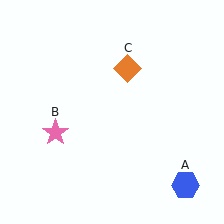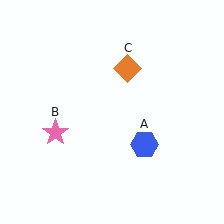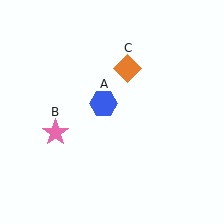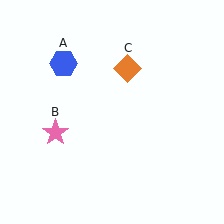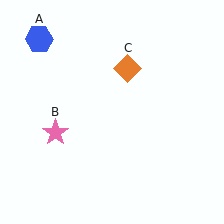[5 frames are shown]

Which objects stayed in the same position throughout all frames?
Pink star (object B) and orange diamond (object C) remained stationary.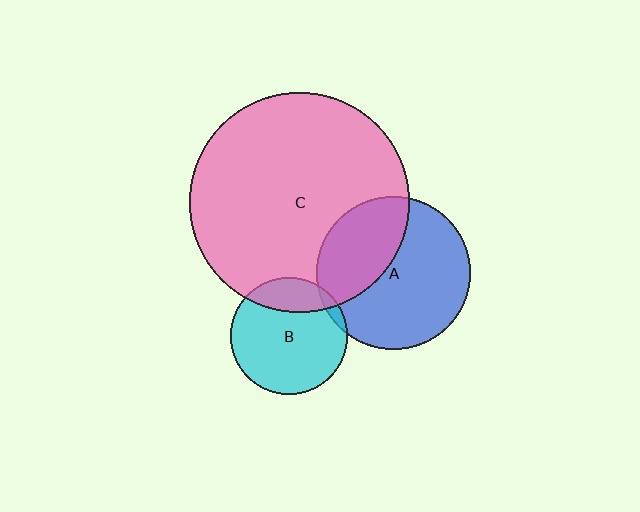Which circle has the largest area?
Circle C (pink).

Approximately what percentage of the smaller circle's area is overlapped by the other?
Approximately 35%.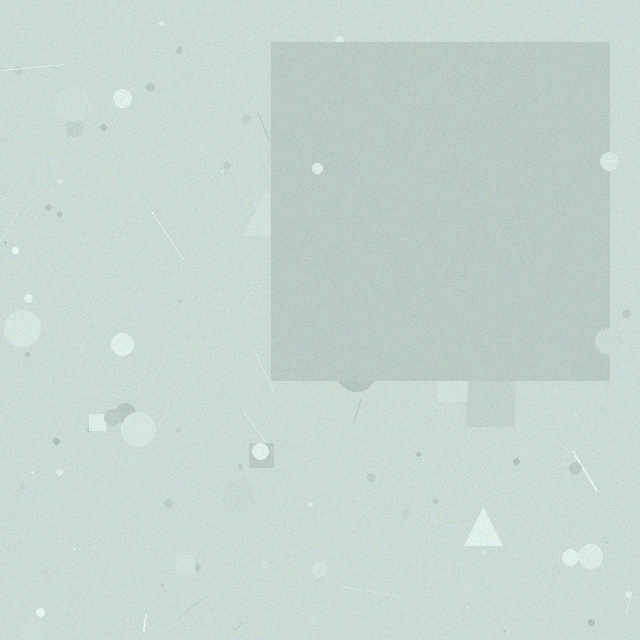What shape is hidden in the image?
A square is hidden in the image.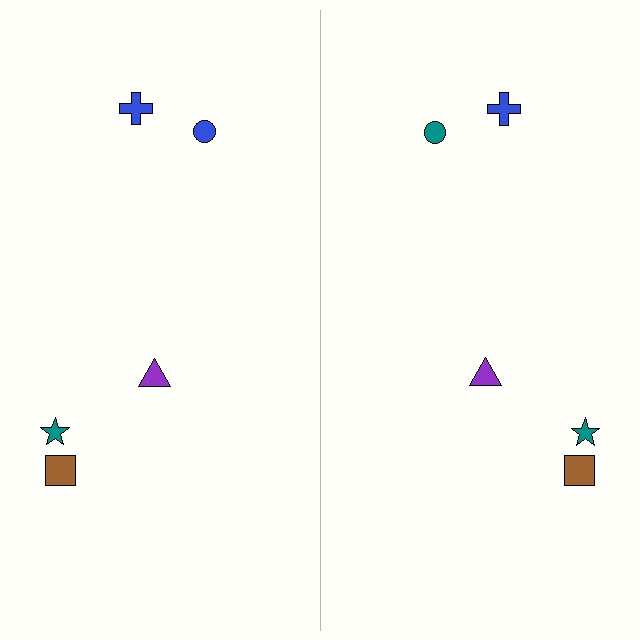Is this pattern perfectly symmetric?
No, the pattern is not perfectly symmetric. The teal circle on the right side breaks the symmetry — its mirror counterpart is blue.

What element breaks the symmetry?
The teal circle on the right side breaks the symmetry — its mirror counterpart is blue.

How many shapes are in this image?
There are 10 shapes in this image.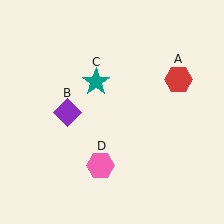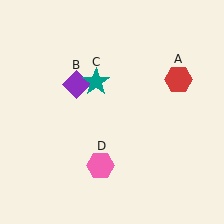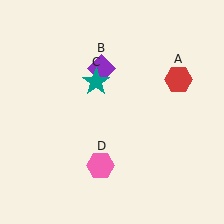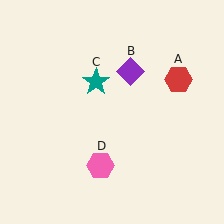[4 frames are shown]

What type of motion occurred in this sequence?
The purple diamond (object B) rotated clockwise around the center of the scene.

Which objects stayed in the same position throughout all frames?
Red hexagon (object A) and teal star (object C) and pink hexagon (object D) remained stationary.